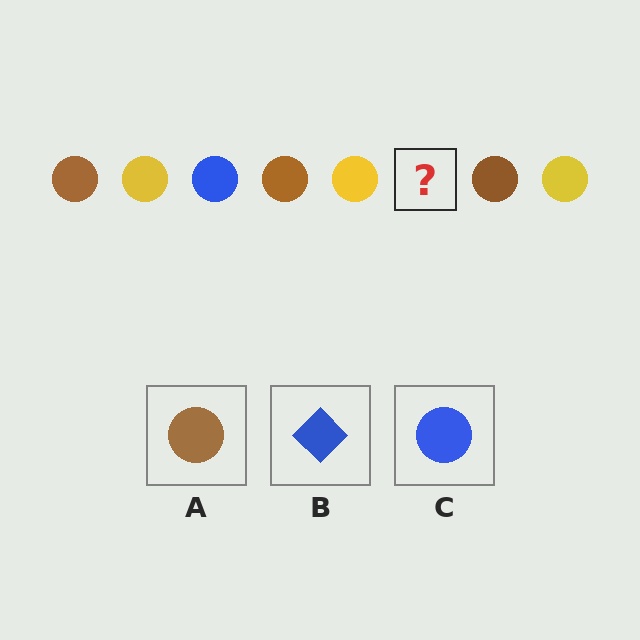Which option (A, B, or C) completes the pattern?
C.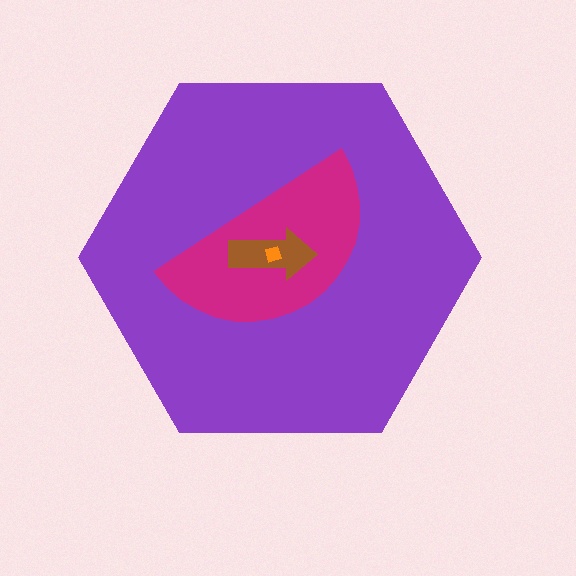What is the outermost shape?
The purple hexagon.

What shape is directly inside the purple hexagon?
The magenta semicircle.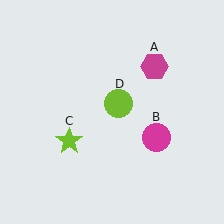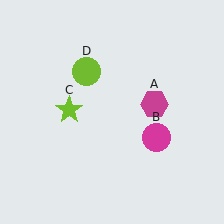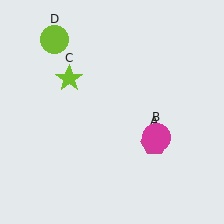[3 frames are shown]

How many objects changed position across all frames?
3 objects changed position: magenta hexagon (object A), lime star (object C), lime circle (object D).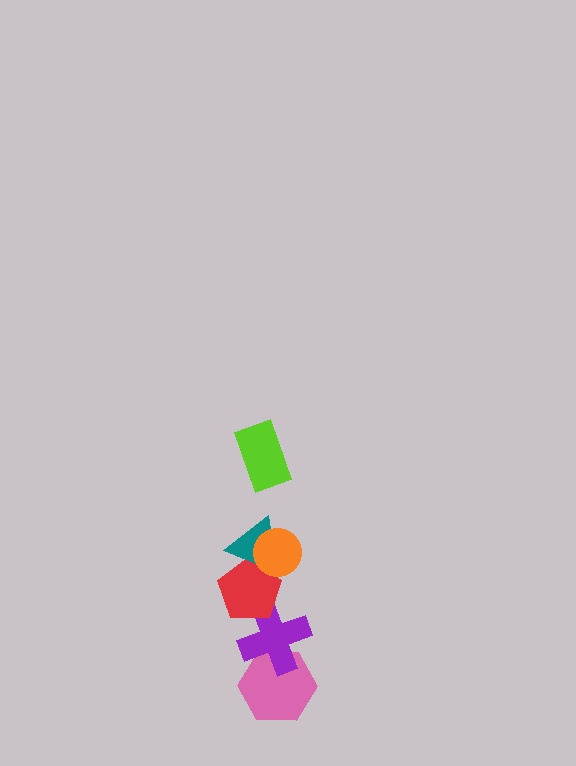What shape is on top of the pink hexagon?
The purple cross is on top of the pink hexagon.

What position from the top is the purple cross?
The purple cross is 5th from the top.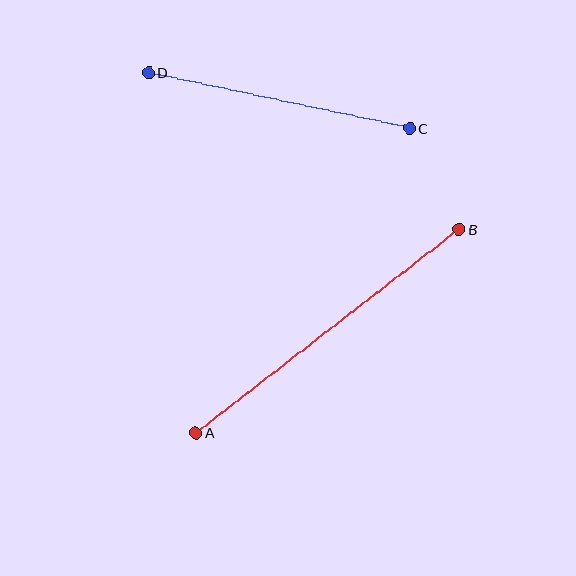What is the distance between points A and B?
The distance is approximately 333 pixels.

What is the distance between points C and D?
The distance is approximately 267 pixels.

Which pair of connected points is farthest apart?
Points A and B are farthest apart.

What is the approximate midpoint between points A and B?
The midpoint is at approximately (327, 331) pixels.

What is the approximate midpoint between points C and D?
The midpoint is at approximately (279, 101) pixels.